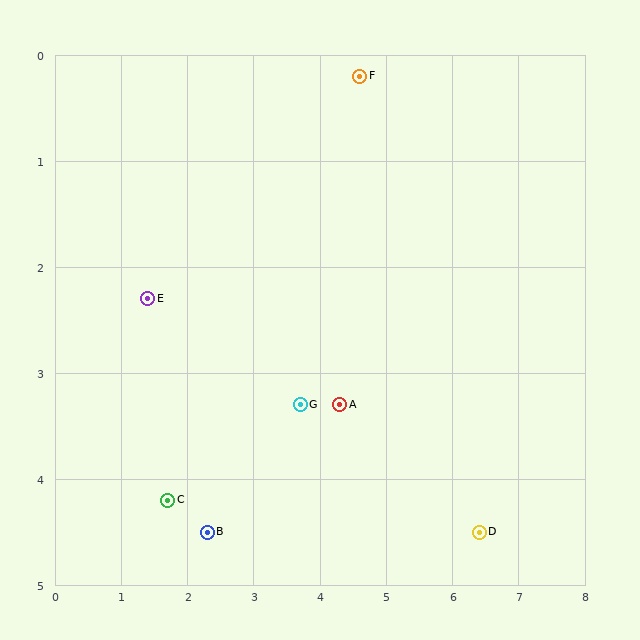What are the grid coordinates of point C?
Point C is at approximately (1.7, 4.2).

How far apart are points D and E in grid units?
Points D and E are about 5.5 grid units apart.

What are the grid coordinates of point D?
Point D is at approximately (6.4, 4.5).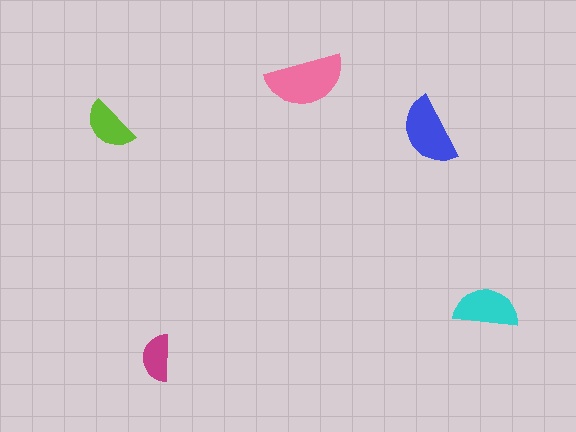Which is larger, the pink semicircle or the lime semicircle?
The pink one.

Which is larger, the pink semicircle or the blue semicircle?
The pink one.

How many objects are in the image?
There are 5 objects in the image.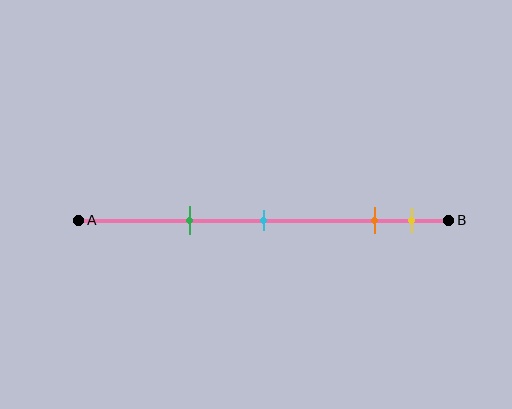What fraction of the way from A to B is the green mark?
The green mark is approximately 30% (0.3) of the way from A to B.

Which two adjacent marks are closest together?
The orange and yellow marks are the closest adjacent pair.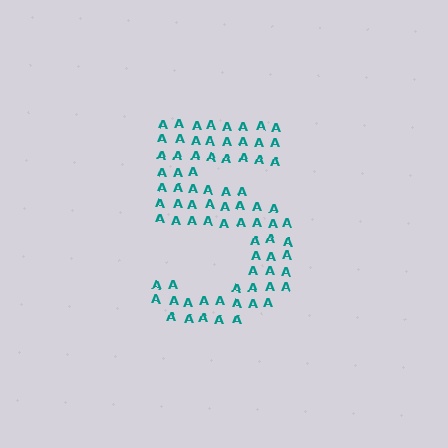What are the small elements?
The small elements are letter A's.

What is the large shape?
The large shape is the digit 5.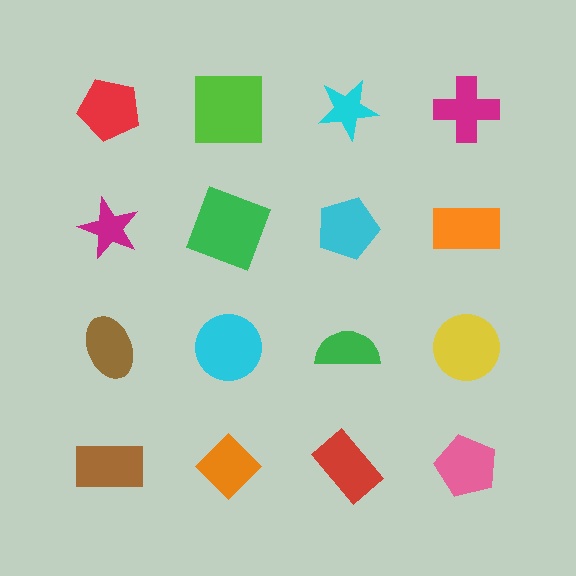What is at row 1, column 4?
A magenta cross.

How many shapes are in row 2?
4 shapes.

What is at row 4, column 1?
A brown rectangle.